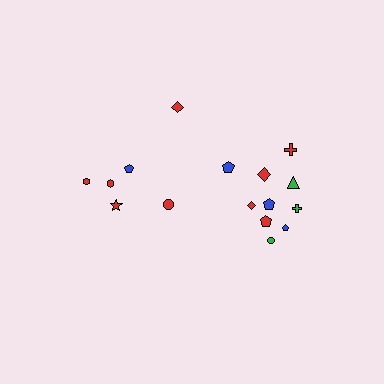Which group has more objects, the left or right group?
The right group.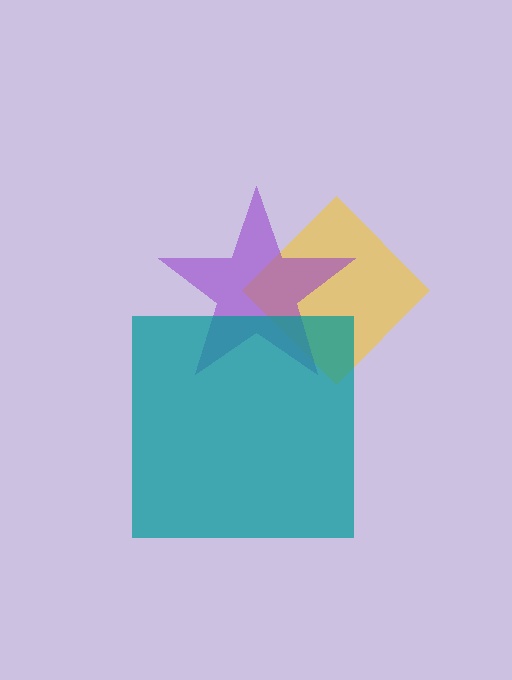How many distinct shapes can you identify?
There are 3 distinct shapes: a yellow diamond, a purple star, a teal square.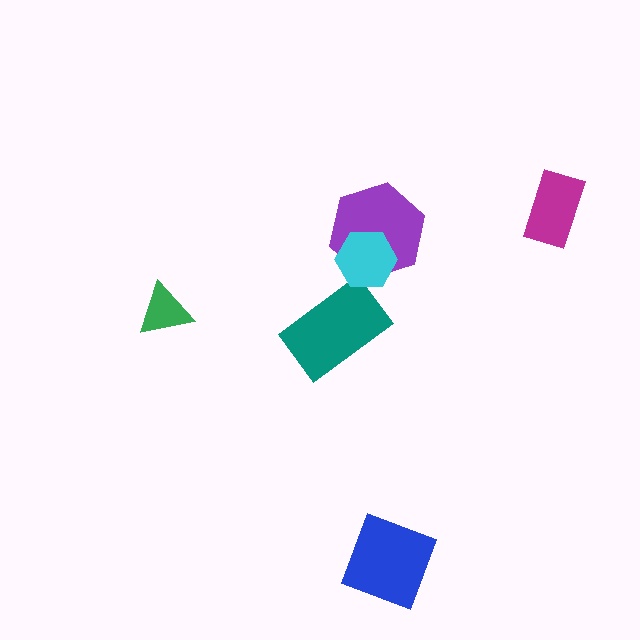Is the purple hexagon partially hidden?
Yes, it is partially covered by another shape.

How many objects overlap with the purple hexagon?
1 object overlaps with the purple hexagon.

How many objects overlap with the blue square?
0 objects overlap with the blue square.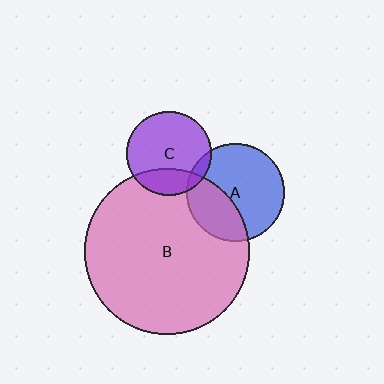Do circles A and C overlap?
Yes.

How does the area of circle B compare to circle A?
Approximately 2.9 times.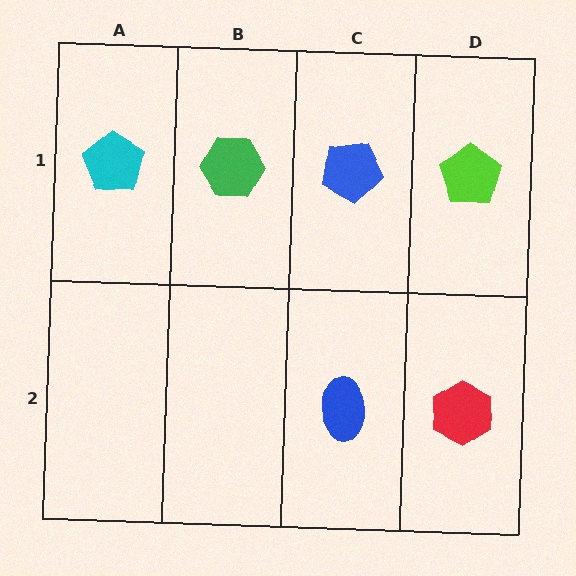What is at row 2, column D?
A red hexagon.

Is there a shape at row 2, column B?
No, that cell is empty.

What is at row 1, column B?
A green hexagon.